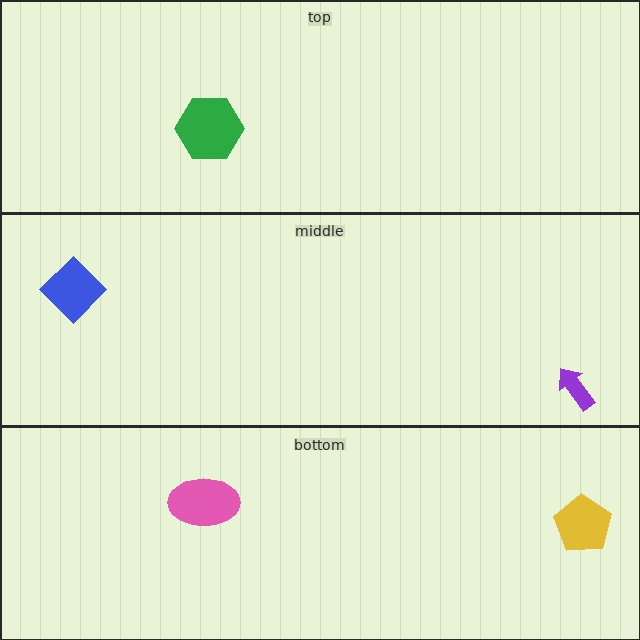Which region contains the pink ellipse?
The bottom region.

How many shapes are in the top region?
1.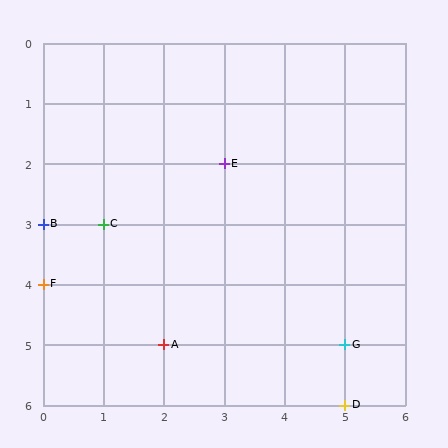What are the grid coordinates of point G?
Point G is at grid coordinates (5, 5).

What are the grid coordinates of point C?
Point C is at grid coordinates (1, 3).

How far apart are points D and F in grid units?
Points D and F are 5 columns and 2 rows apart (about 5.4 grid units diagonally).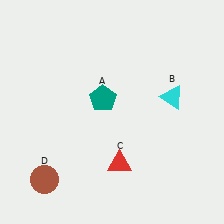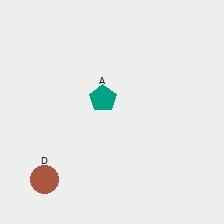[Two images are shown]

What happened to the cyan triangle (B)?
The cyan triangle (B) was removed in Image 2. It was in the top-right area of Image 1.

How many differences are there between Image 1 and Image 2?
There are 2 differences between the two images.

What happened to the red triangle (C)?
The red triangle (C) was removed in Image 2. It was in the bottom-right area of Image 1.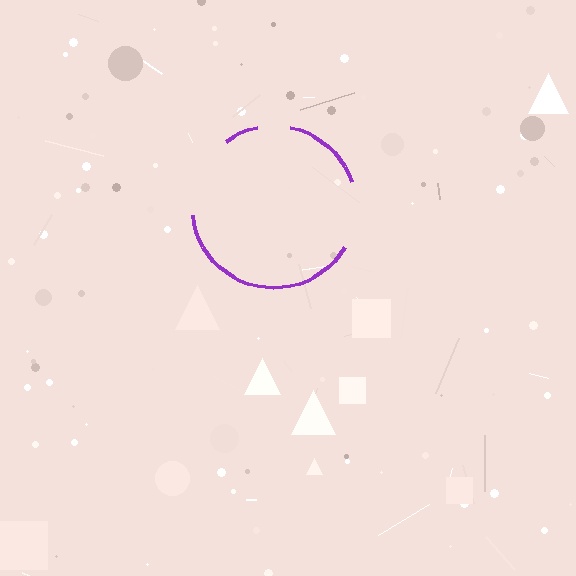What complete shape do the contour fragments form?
The contour fragments form a circle.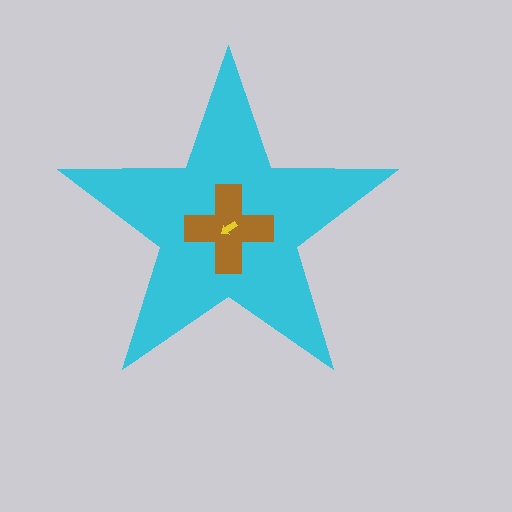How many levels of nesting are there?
3.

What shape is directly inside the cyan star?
The brown cross.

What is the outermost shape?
The cyan star.